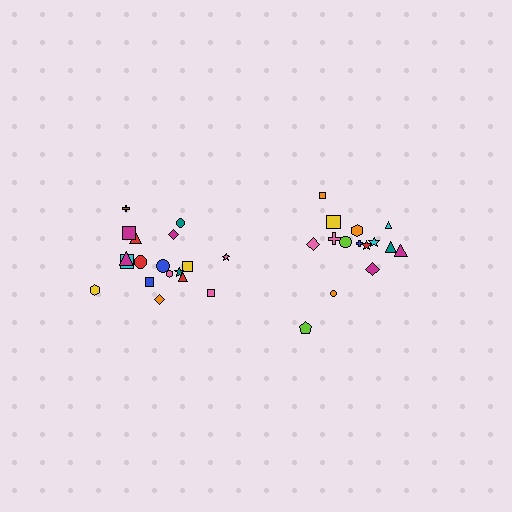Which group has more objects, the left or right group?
The left group.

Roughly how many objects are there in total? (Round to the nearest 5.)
Roughly 35 objects in total.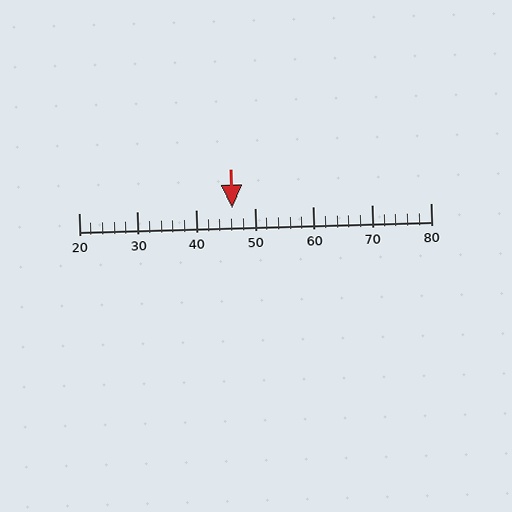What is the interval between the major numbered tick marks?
The major tick marks are spaced 10 units apart.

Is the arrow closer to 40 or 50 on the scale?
The arrow is closer to 50.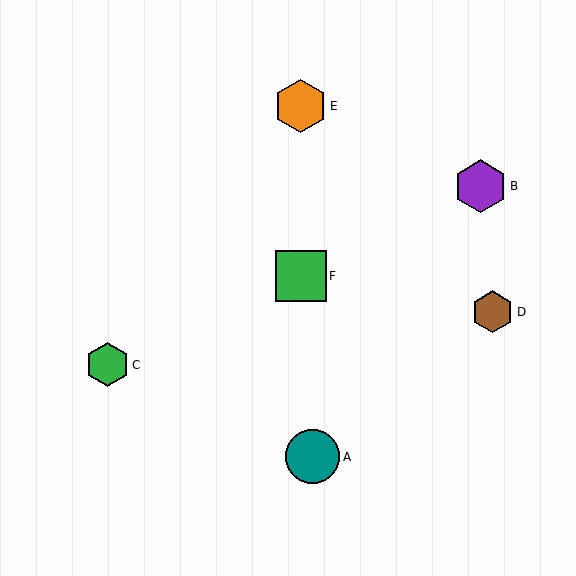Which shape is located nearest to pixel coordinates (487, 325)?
The brown hexagon (labeled D) at (493, 312) is nearest to that location.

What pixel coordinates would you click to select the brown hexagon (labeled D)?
Click at (493, 312) to select the brown hexagon D.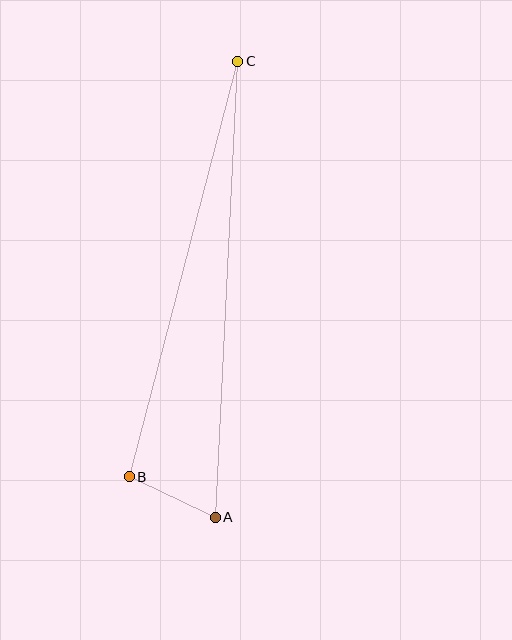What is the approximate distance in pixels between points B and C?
The distance between B and C is approximately 429 pixels.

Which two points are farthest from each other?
Points A and C are farthest from each other.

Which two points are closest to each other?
Points A and B are closest to each other.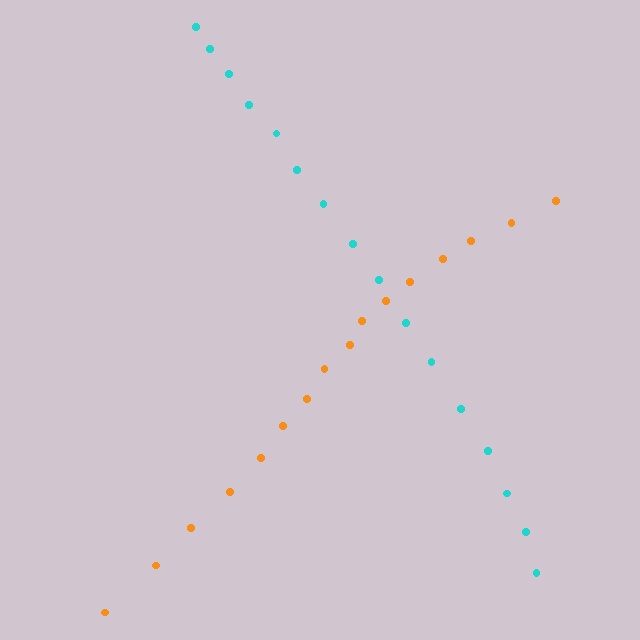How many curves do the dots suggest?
There are 2 distinct paths.